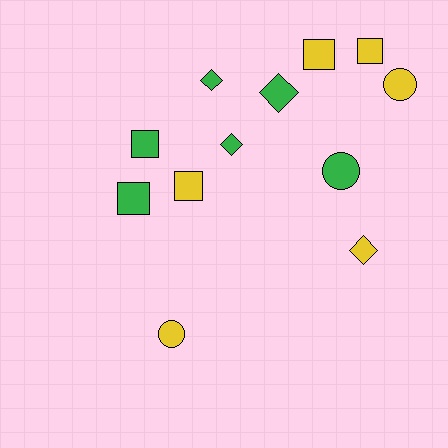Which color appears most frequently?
Yellow, with 6 objects.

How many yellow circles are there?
There are 2 yellow circles.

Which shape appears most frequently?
Square, with 5 objects.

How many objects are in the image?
There are 12 objects.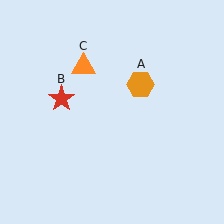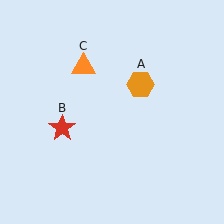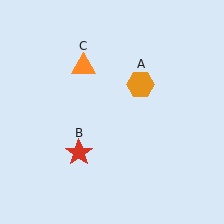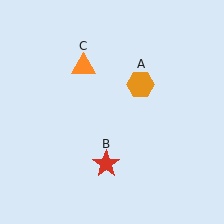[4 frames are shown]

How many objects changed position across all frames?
1 object changed position: red star (object B).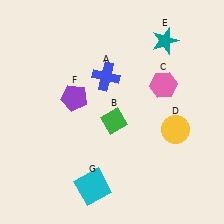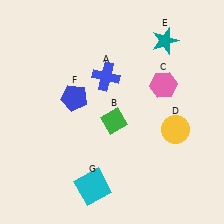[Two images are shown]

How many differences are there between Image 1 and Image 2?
There is 1 difference between the two images.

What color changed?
The pentagon (F) changed from purple in Image 1 to blue in Image 2.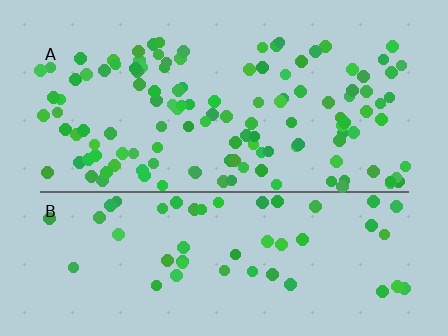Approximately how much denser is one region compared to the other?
Approximately 2.3× — region A over region B.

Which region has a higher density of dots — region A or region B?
A (the top).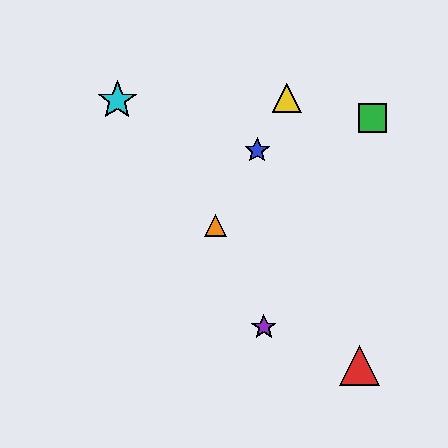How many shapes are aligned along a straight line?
3 shapes (the blue star, the yellow triangle, the orange triangle) are aligned along a straight line.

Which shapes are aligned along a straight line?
The blue star, the yellow triangle, the orange triangle are aligned along a straight line.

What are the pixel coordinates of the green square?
The green square is at (372, 118).